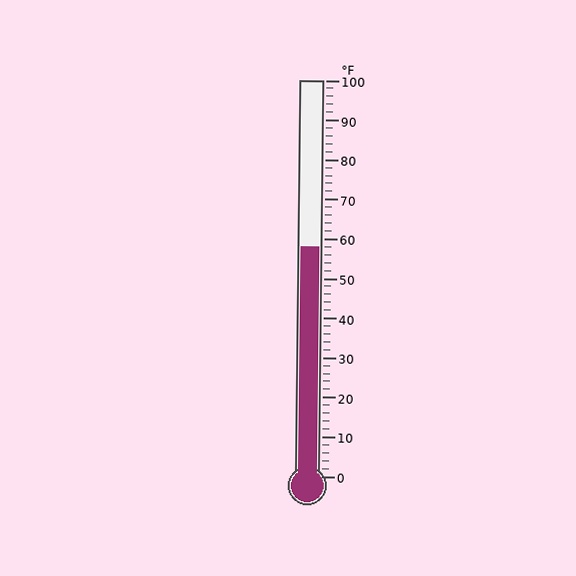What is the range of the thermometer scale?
The thermometer scale ranges from 0°F to 100°F.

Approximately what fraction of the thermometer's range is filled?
The thermometer is filled to approximately 60% of its range.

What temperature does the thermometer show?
The thermometer shows approximately 58°F.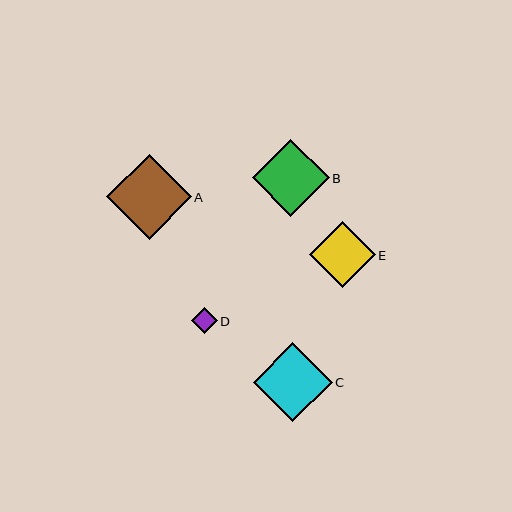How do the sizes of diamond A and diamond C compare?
Diamond A and diamond C are approximately the same size.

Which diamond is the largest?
Diamond A is the largest with a size of approximately 85 pixels.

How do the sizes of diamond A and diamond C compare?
Diamond A and diamond C are approximately the same size.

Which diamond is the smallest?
Diamond D is the smallest with a size of approximately 26 pixels.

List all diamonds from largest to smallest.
From largest to smallest: A, C, B, E, D.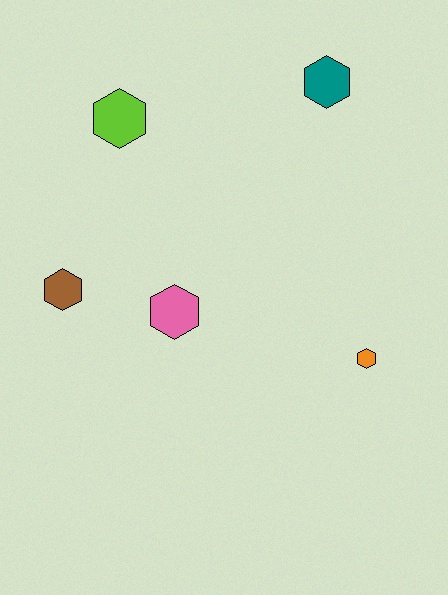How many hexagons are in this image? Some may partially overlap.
There are 5 hexagons.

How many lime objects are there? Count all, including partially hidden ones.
There is 1 lime object.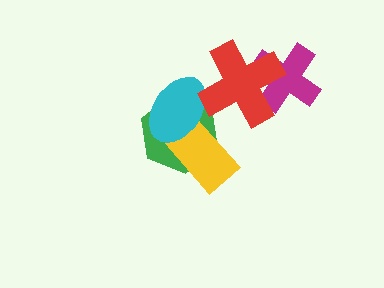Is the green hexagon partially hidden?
Yes, it is partially covered by another shape.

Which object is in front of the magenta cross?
The red cross is in front of the magenta cross.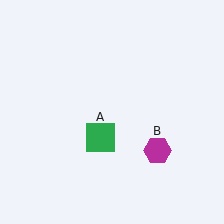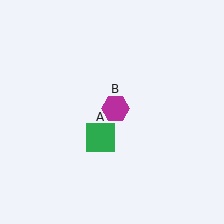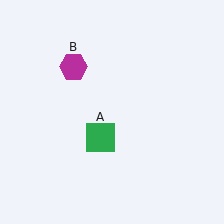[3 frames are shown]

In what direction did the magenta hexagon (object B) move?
The magenta hexagon (object B) moved up and to the left.